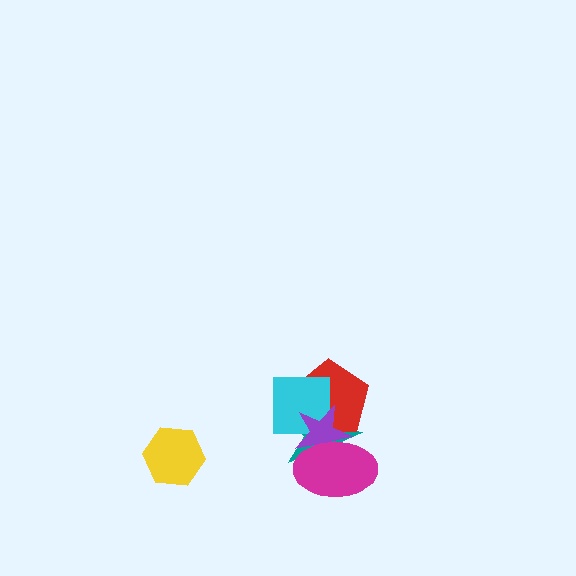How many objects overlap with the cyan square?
3 objects overlap with the cyan square.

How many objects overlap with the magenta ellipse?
3 objects overlap with the magenta ellipse.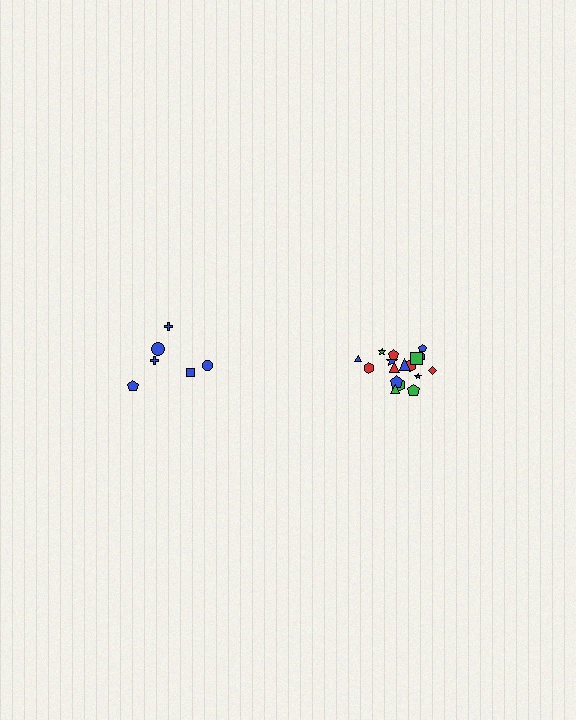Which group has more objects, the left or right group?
The right group.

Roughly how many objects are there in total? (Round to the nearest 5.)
Roughly 25 objects in total.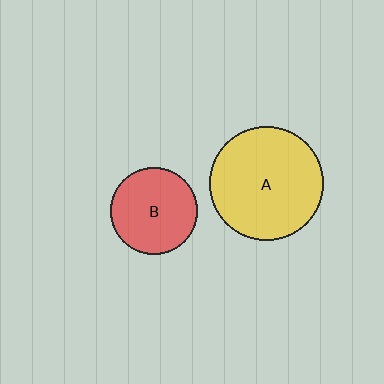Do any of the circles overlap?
No, none of the circles overlap.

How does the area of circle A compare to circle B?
Approximately 1.7 times.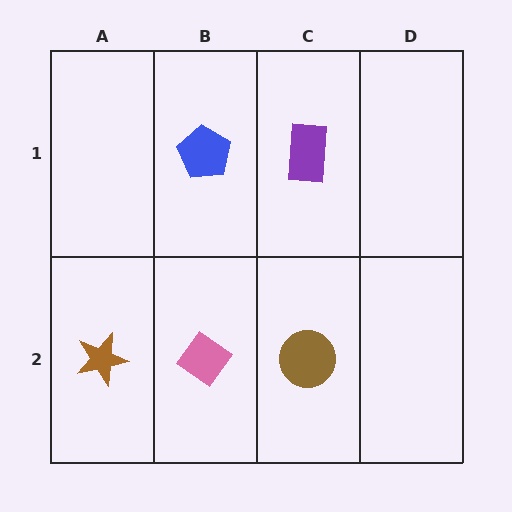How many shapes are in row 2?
3 shapes.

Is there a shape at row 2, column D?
No, that cell is empty.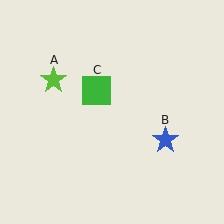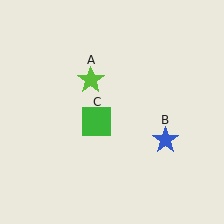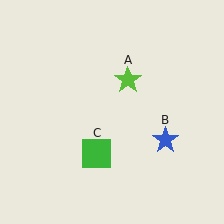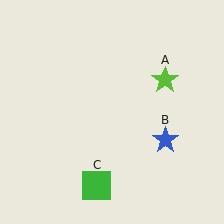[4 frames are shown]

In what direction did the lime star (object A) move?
The lime star (object A) moved right.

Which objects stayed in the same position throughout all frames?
Blue star (object B) remained stationary.